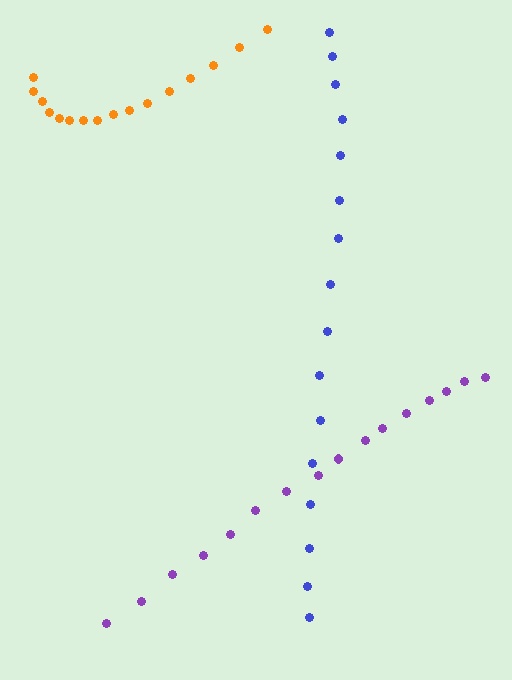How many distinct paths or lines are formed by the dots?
There are 3 distinct paths.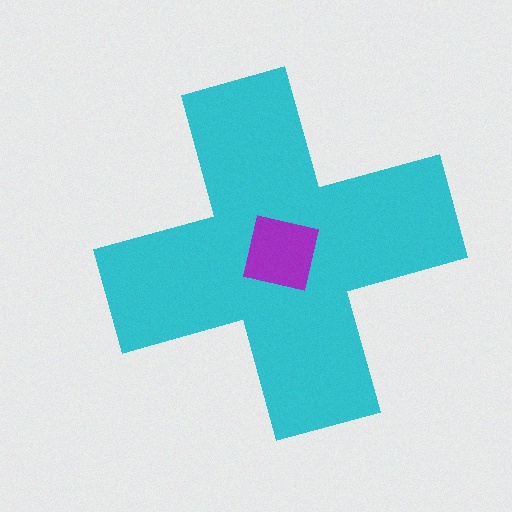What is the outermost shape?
The cyan cross.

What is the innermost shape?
The purple square.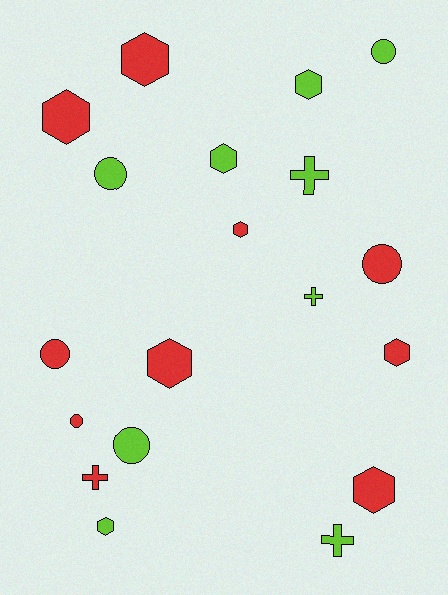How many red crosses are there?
There is 1 red cross.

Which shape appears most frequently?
Hexagon, with 9 objects.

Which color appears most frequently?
Red, with 10 objects.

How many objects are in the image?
There are 19 objects.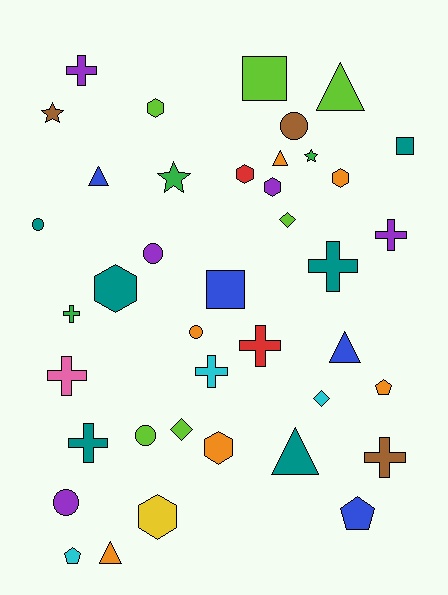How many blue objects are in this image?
There are 4 blue objects.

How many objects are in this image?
There are 40 objects.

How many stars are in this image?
There are 3 stars.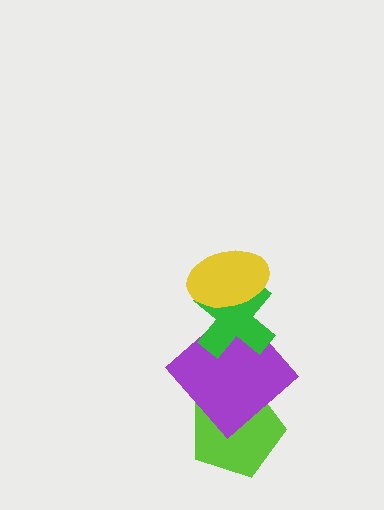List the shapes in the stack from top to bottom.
From top to bottom: the yellow ellipse, the green cross, the purple diamond, the lime pentagon.